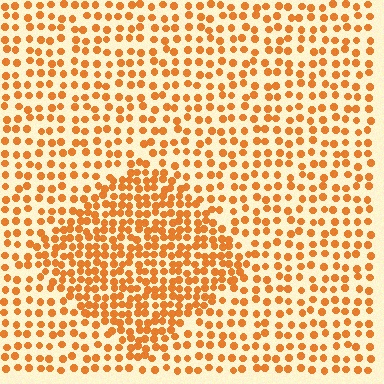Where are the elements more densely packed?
The elements are more densely packed inside the diamond boundary.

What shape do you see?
I see a diamond.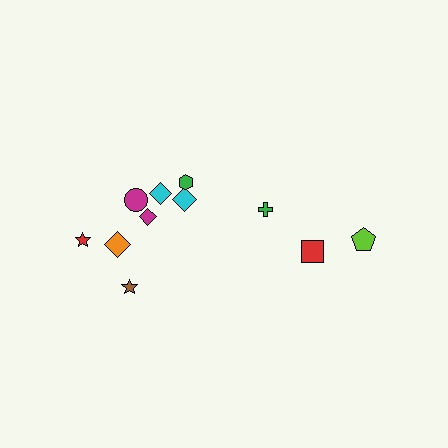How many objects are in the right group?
There are 3 objects.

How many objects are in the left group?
There are 8 objects.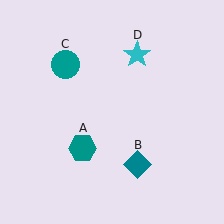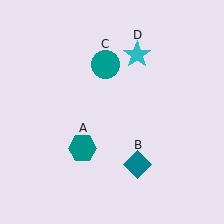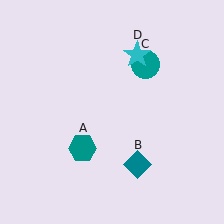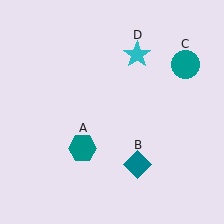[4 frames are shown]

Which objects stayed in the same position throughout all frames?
Teal hexagon (object A) and teal diamond (object B) and cyan star (object D) remained stationary.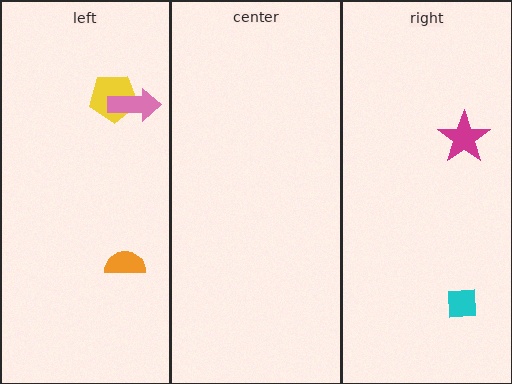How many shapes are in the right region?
2.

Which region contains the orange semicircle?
The left region.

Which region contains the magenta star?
The right region.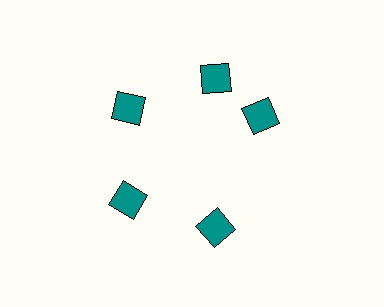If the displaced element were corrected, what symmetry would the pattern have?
It would have 5-fold rotational symmetry — the pattern would map onto itself every 72 degrees.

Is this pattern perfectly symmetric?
No. The 5 teal diamonds are arranged in a ring, but one element near the 3 o'clock position is rotated out of alignment along the ring, breaking the 5-fold rotational symmetry.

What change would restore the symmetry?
The symmetry would be restored by rotating it back into even spacing with its neighbors so that all 5 diamonds sit at equal angles and equal distance from the center.